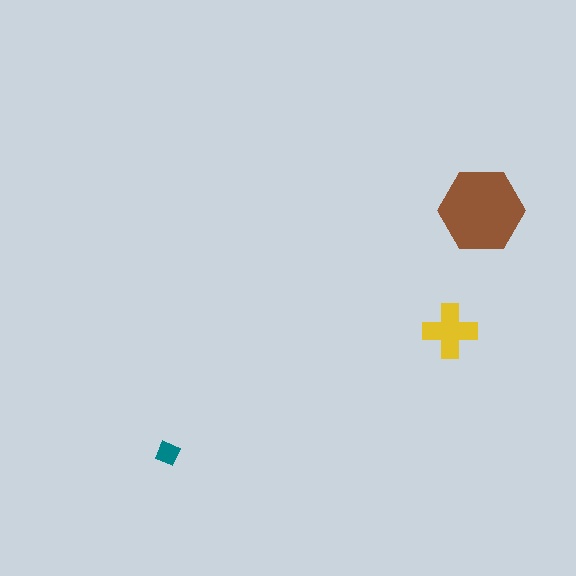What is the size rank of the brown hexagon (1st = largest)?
1st.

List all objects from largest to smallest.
The brown hexagon, the yellow cross, the teal diamond.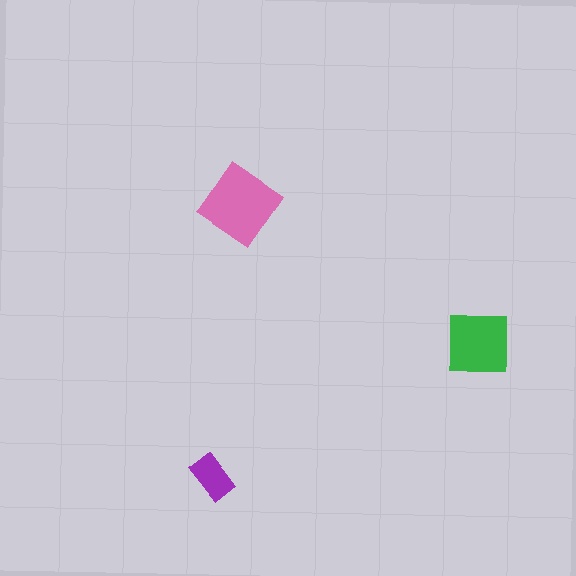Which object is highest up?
The pink diamond is topmost.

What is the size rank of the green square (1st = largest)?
2nd.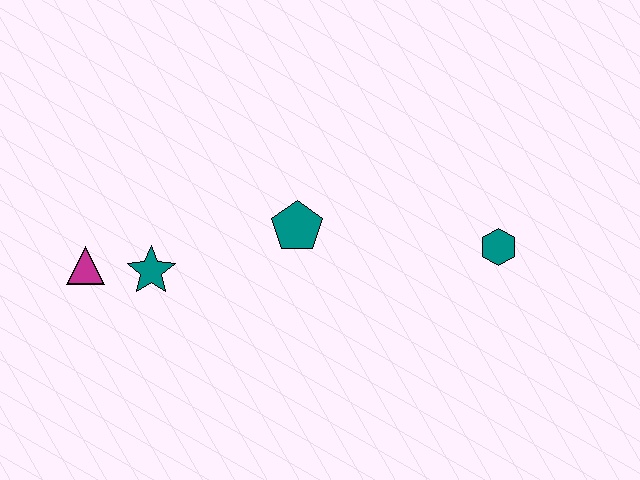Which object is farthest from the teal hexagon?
The magenta triangle is farthest from the teal hexagon.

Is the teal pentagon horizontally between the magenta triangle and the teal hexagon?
Yes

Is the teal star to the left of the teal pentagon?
Yes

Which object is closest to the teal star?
The magenta triangle is closest to the teal star.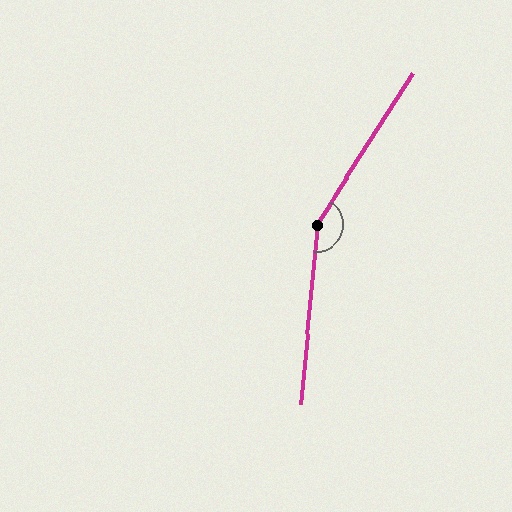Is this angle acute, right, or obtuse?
It is obtuse.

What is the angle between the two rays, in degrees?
Approximately 153 degrees.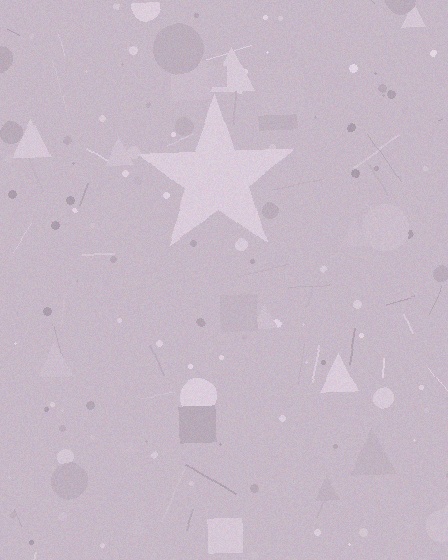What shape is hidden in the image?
A star is hidden in the image.